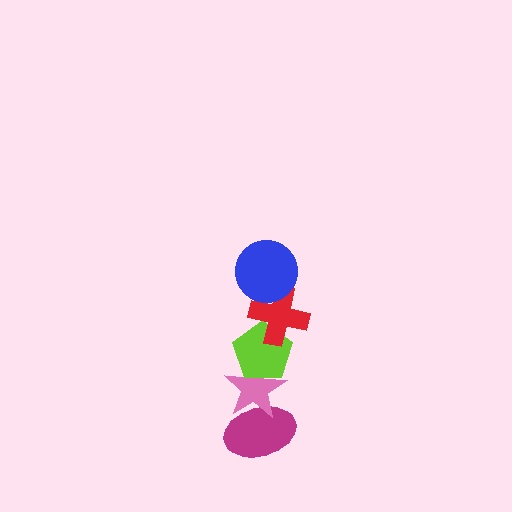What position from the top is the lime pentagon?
The lime pentagon is 3rd from the top.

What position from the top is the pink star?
The pink star is 4th from the top.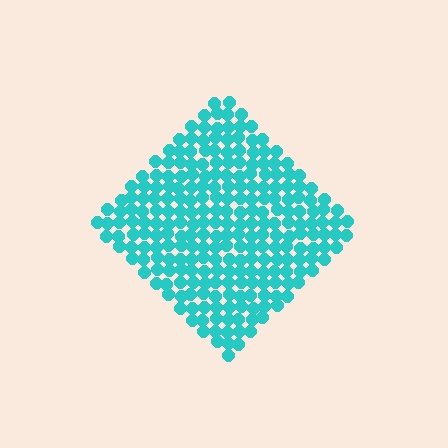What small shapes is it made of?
It is made of small circles.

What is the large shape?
The large shape is a diamond.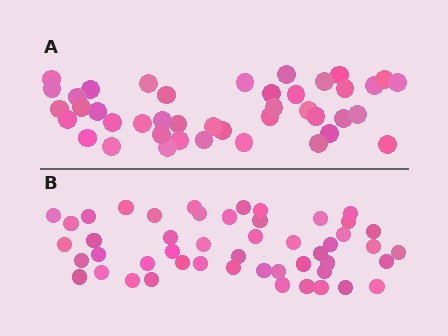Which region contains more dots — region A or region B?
Region B (the bottom region) has more dots.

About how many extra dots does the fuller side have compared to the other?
Region B has roughly 8 or so more dots than region A.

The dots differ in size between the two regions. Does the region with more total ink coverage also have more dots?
No. Region A has more total ink coverage because its dots are larger, but region B actually contains more individual dots. Total area can be misleading — the number of items is what matters here.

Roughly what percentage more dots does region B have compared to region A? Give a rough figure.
About 15% more.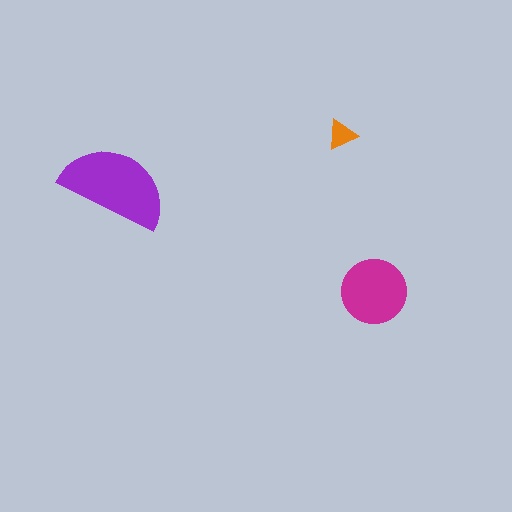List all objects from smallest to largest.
The orange triangle, the magenta circle, the purple semicircle.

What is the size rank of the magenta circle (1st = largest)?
2nd.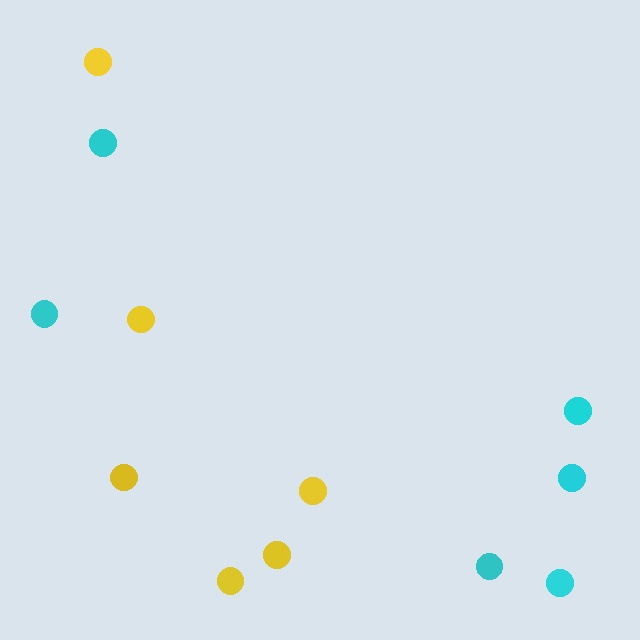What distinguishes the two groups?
There are 2 groups: one group of yellow circles (6) and one group of cyan circles (6).